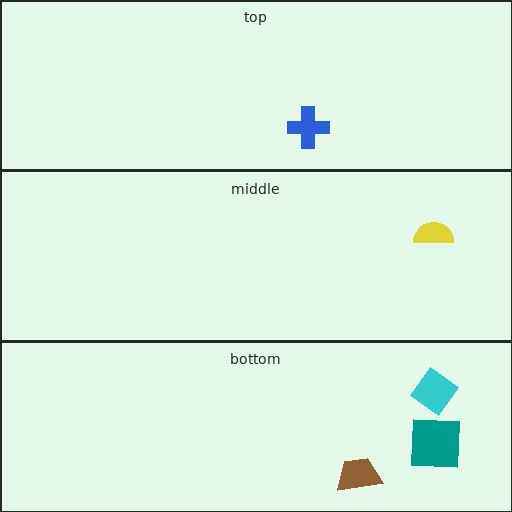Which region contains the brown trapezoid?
The bottom region.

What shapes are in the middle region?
The yellow semicircle.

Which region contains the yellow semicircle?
The middle region.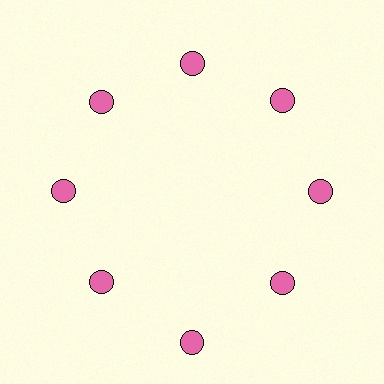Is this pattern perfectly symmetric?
No. The 8 pink circles are arranged in a ring, but one element near the 6 o'clock position is pushed outward from the center, breaking the 8-fold rotational symmetry.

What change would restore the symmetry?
The symmetry would be restored by moving it inward, back onto the ring so that all 8 circles sit at equal angles and equal distance from the center.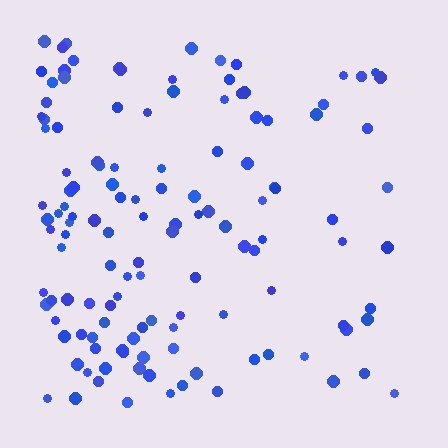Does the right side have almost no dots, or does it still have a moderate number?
Still a moderate number, just noticeably fewer than the left.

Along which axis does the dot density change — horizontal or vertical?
Horizontal.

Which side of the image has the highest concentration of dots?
The left.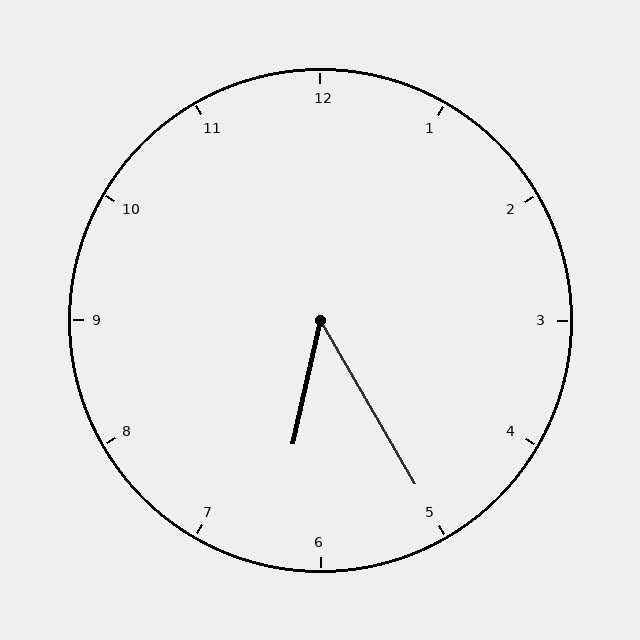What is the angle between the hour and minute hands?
Approximately 42 degrees.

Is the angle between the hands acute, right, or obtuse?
It is acute.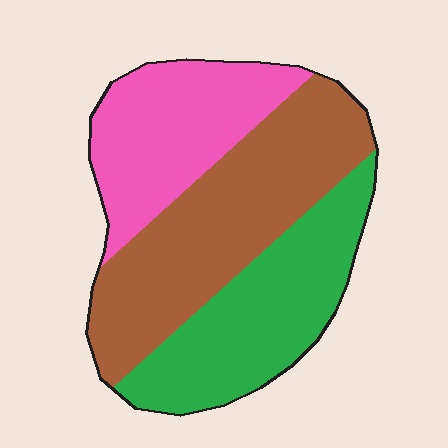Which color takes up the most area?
Brown, at roughly 40%.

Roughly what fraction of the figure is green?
Green covers 32% of the figure.